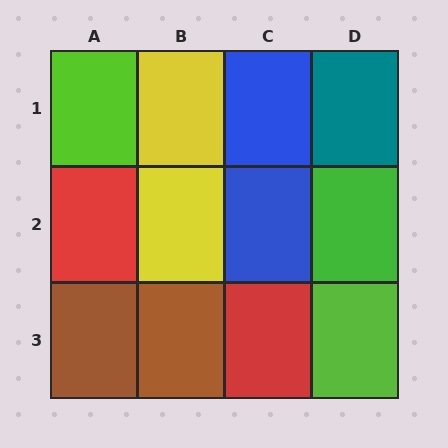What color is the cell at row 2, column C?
Blue.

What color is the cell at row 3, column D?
Lime.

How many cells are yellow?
2 cells are yellow.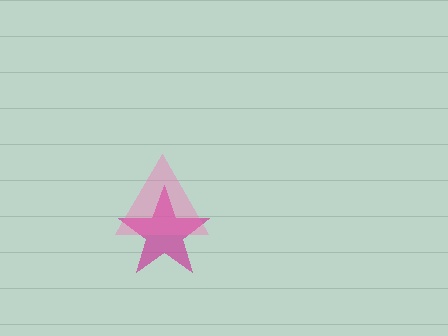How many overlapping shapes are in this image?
There are 2 overlapping shapes in the image.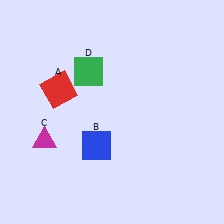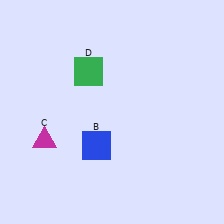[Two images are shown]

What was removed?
The red square (A) was removed in Image 2.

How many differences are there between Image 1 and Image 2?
There is 1 difference between the two images.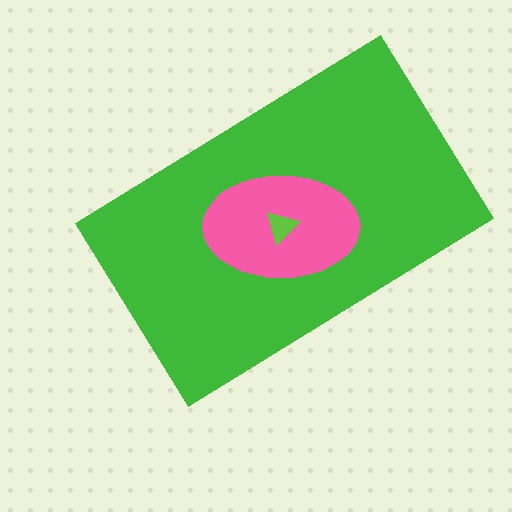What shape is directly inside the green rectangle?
The pink ellipse.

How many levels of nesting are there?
3.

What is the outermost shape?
The green rectangle.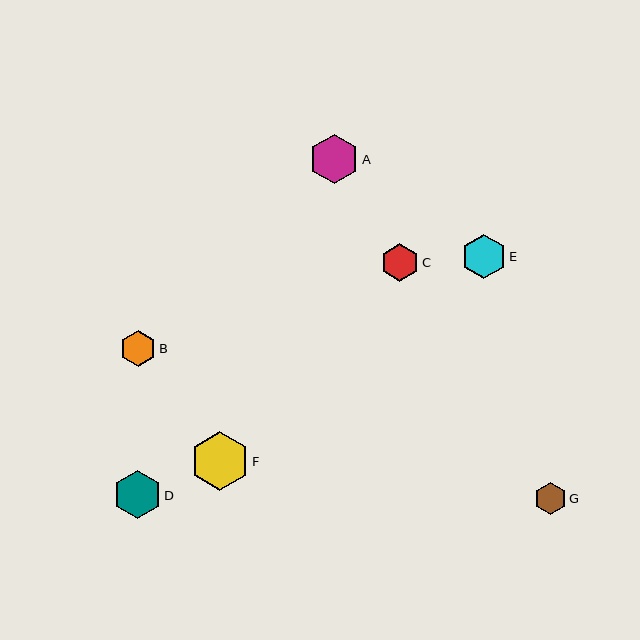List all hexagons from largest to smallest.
From largest to smallest: F, A, D, E, C, B, G.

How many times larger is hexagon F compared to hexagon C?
Hexagon F is approximately 1.6 times the size of hexagon C.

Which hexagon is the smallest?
Hexagon G is the smallest with a size of approximately 32 pixels.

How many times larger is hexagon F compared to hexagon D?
Hexagon F is approximately 1.2 times the size of hexagon D.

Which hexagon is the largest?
Hexagon F is the largest with a size of approximately 59 pixels.